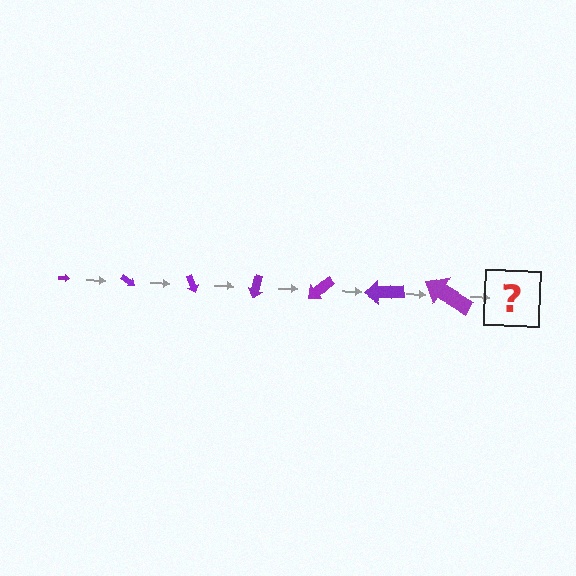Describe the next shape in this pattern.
It should be an arrow, larger than the previous one and rotated 245 degrees from the start.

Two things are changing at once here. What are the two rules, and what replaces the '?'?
The two rules are that the arrow grows larger each step and it rotates 35 degrees each step. The '?' should be an arrow, larger than the previous one and rotated 245 degrees from the start.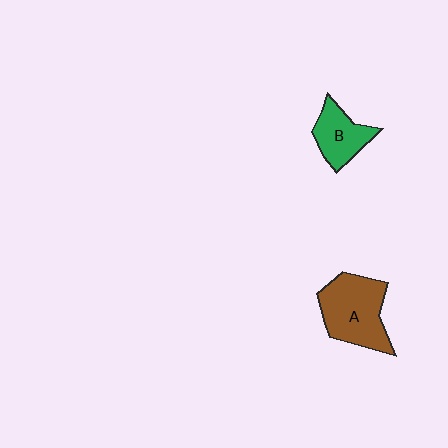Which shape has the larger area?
Shape A (brown).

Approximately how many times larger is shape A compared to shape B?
Approximately 1.6 times.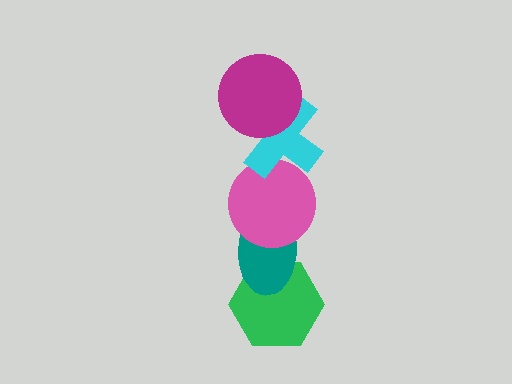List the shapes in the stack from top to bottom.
From top to bottom: the magenta circle, the cyan cross, the pink circle, the teal ellipse, the green hexagon.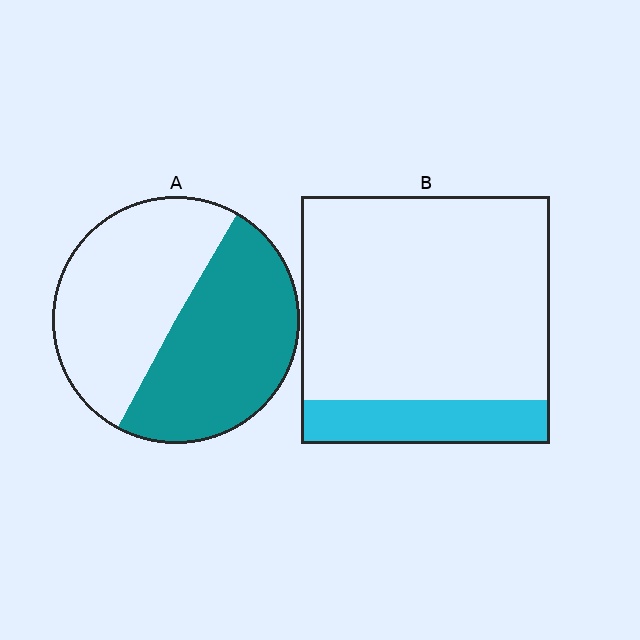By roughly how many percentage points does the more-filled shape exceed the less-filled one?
By roughly 30 percentage points (A over B).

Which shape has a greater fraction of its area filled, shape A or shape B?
Shape A.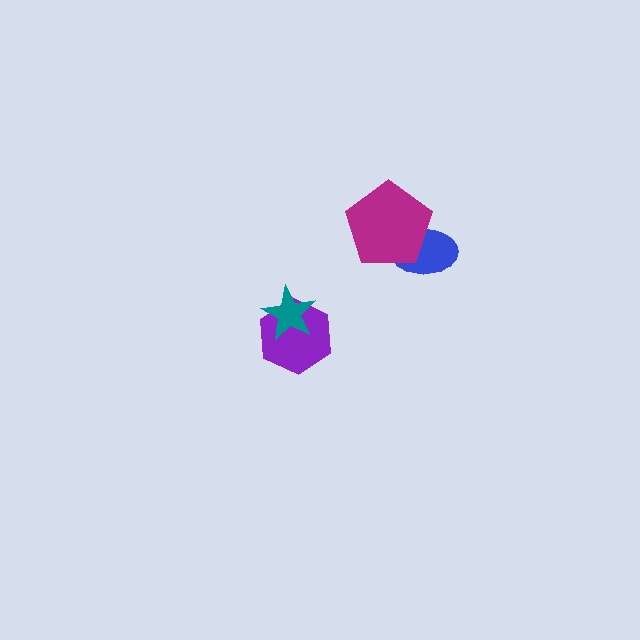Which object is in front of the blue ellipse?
The magenta pentagon is in front of the blue ellipse.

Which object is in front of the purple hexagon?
The teal star is in front of the purple hexagon.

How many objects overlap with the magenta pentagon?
1 object overlaps with the magenta pentagon.